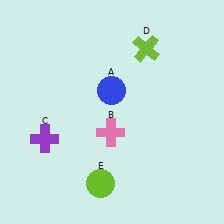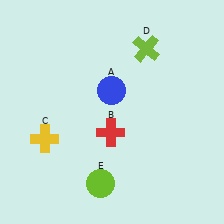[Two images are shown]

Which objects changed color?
B changed from pink to red. C changed from purple to yellow.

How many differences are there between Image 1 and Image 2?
There are 2 differences between the two images.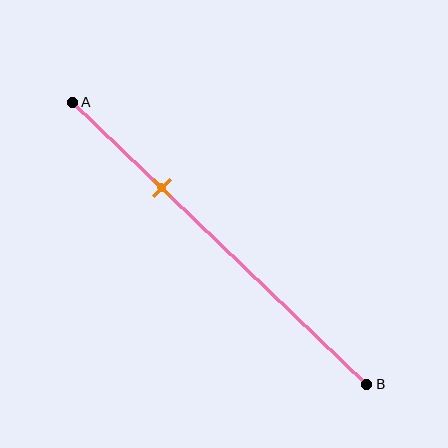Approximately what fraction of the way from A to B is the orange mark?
The orange mark is approximately 30% of the way from A to B.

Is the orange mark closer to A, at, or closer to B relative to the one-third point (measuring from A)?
The orange mark is approximately at the one-third point of segment AB.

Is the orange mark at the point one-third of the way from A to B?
Yes, the mark is approximately at the one-third point.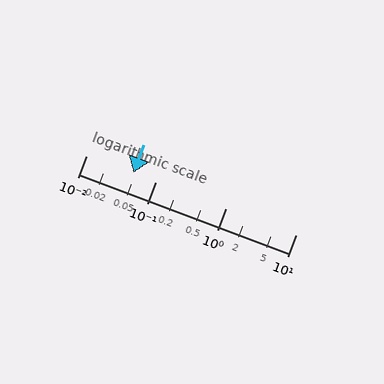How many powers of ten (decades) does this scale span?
The scale spans 3 decades, from 0.01 to 10.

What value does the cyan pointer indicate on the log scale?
The pointer indicates approximately 0.047.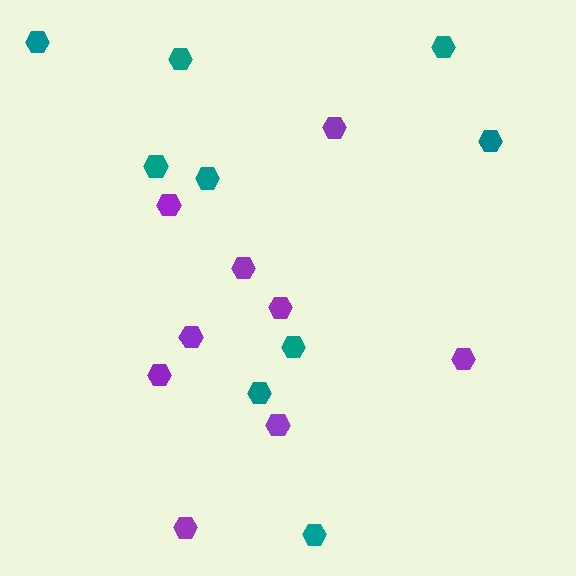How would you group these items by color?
There are 2 groups: one group of teal hexagons (9) and one group of purple hexagons (9).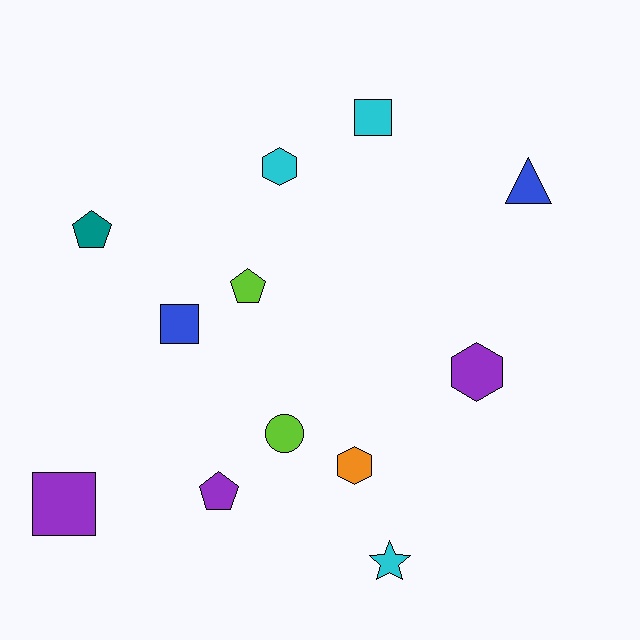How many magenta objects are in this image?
There are no magenta objects.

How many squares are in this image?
There are 3 squares.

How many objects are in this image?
There are 12 objects.